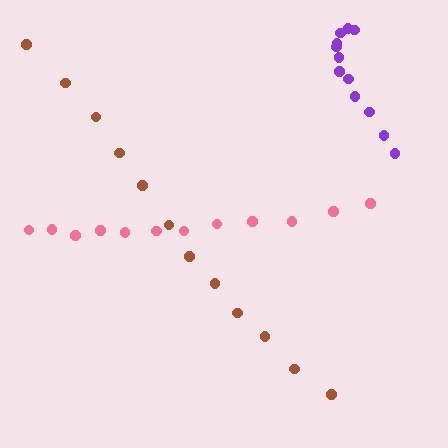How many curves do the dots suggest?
There are 3 distinct paths.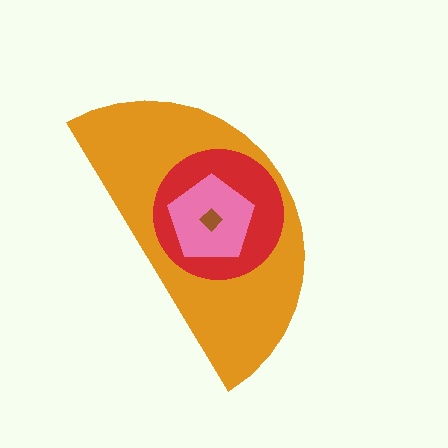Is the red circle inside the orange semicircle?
Yes.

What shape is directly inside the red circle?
The pink pentagon.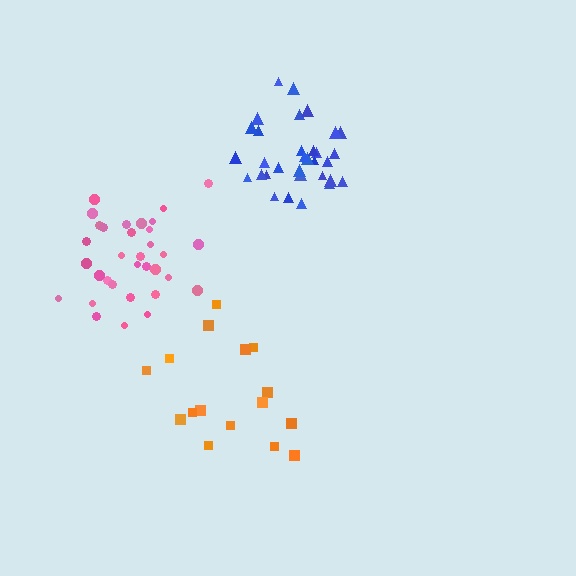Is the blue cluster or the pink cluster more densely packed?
Blue.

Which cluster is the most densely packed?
Blue.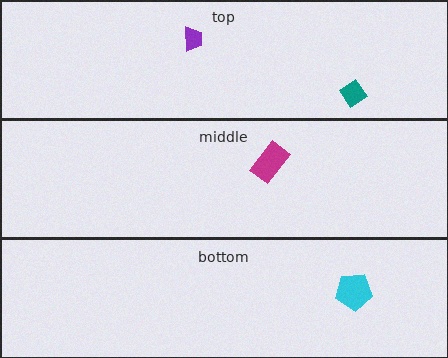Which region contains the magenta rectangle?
The middle region.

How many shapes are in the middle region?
1.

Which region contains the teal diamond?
The top region.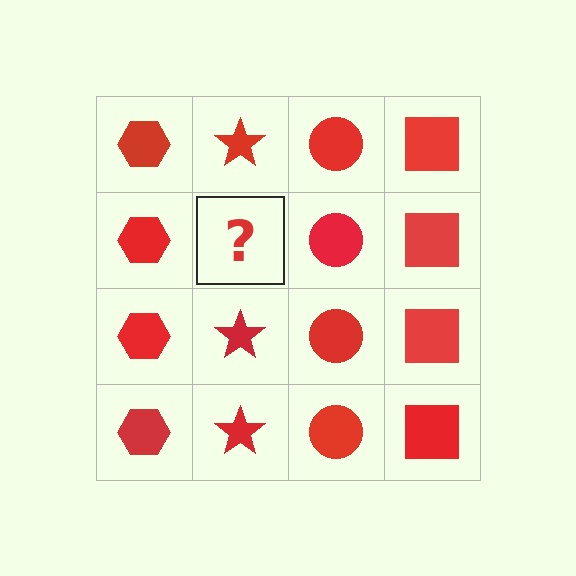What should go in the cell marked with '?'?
The missing cell should contain a red star.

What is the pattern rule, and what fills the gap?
The rule is that each column has a consistent shape. The gap should be filled with a red star.